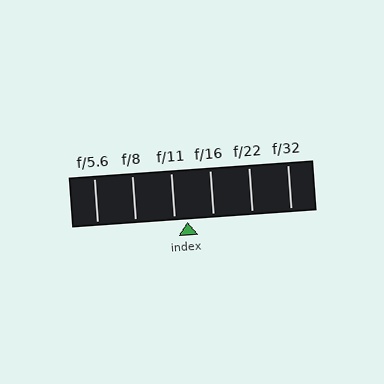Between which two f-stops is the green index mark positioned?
The index mark is between f/11 and f/16.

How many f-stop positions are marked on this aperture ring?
There are 6 f-stop positions marked.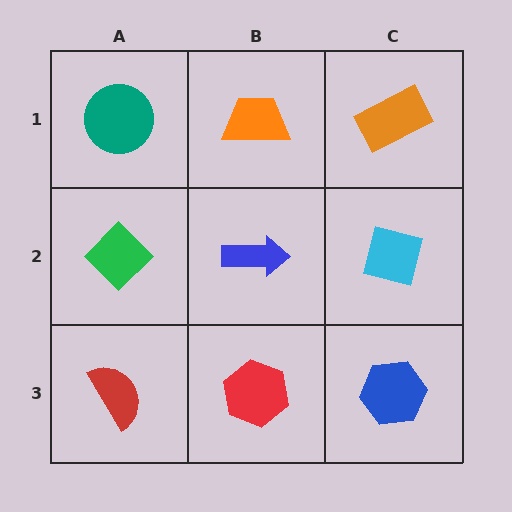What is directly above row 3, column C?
A cyan square.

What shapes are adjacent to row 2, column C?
An orange rectangle (row 1, column C), a blue hexagon (row 3, column C), a blue arrow (row 2, column B).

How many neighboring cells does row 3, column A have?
2.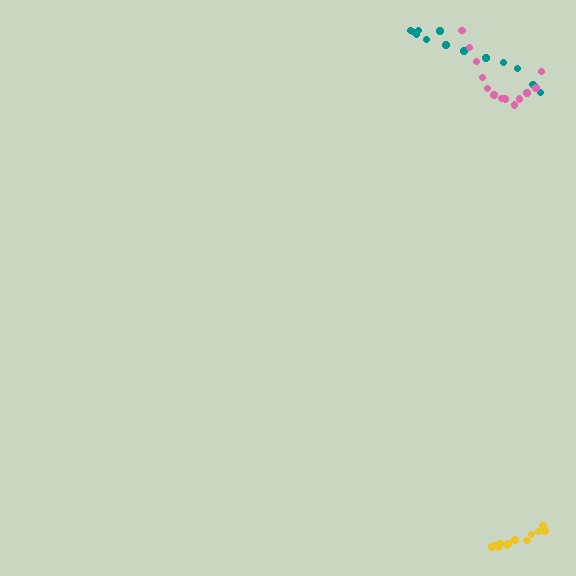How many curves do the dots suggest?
There are 3 distinct paths.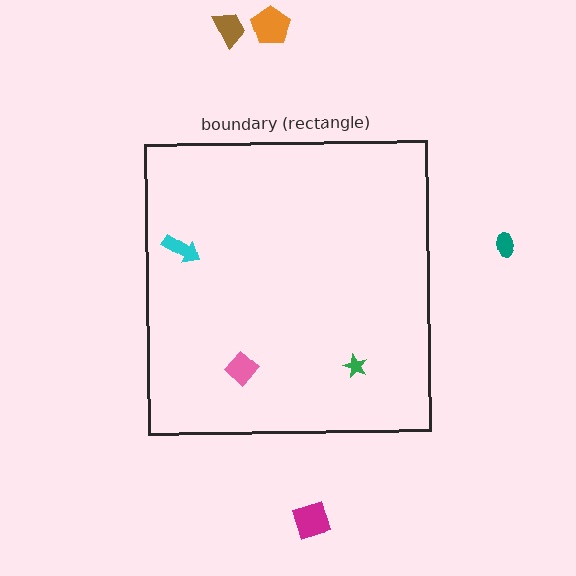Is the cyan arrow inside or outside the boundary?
Inside.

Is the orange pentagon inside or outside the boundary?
Outside.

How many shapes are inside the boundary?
3 inside, 4 outside.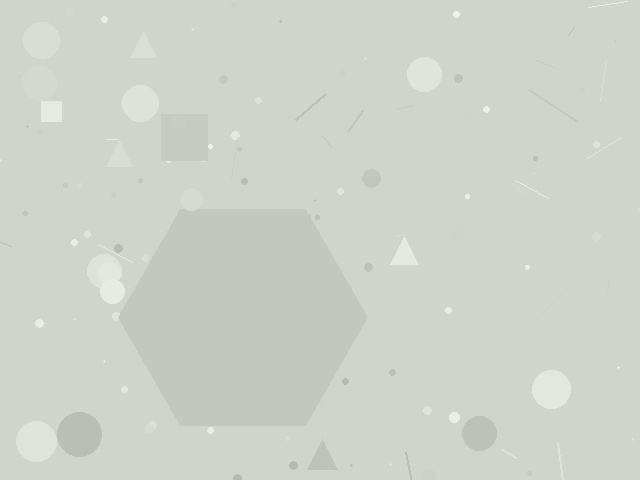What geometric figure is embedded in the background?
A hexagon is embedded in the background.